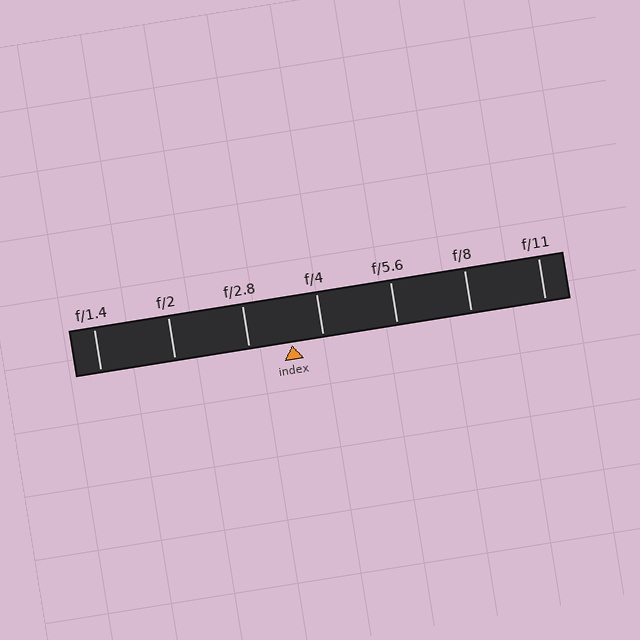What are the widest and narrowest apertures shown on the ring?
The widest aperture shown is f/1.4 and the narrowest is f/11.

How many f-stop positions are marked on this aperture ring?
There are 7 f-stop positions marked.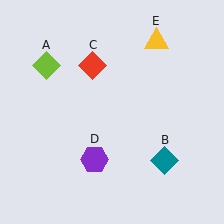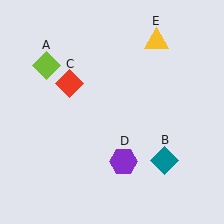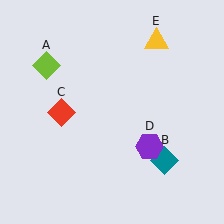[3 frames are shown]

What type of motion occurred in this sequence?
The red diamond (object C), purple hexagon (object D) rotated counterclockwise around the center of the scene.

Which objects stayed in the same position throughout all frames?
Lime diamond (object A) and teal diamond (object B) and yellow triangle (object E) remained stationary.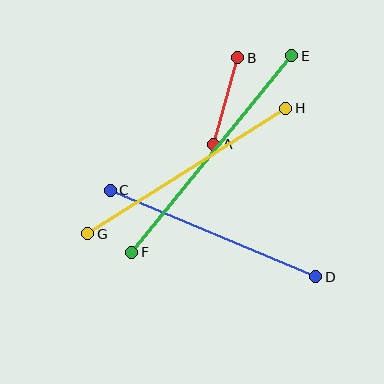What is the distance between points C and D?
The distance is approximately 223 pixels.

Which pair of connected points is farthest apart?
Points E and F are farthest apart.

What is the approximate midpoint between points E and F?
The midpoint is at approximately (212, 154) pixels.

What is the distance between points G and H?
The distance is approximately 235 pixels.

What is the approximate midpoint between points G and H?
The midpoint is at approximately (187, 171) pixels.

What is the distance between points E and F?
The distance is approximately 254 pixels.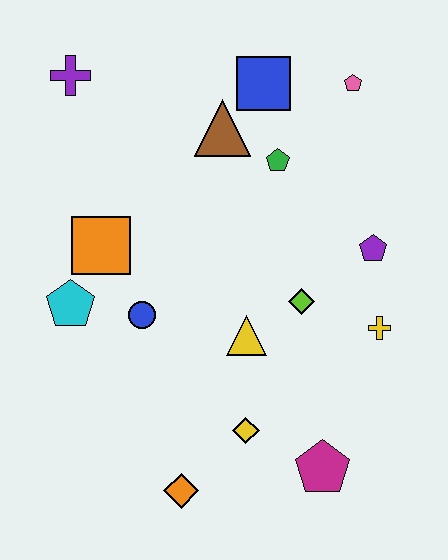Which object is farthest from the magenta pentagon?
The purple cross is farthest from the magenta pentagon.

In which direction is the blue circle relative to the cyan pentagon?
The blue circle is to the right of the cyan pentagon.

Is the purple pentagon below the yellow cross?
No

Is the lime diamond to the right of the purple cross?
Yes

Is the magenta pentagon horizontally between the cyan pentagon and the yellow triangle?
No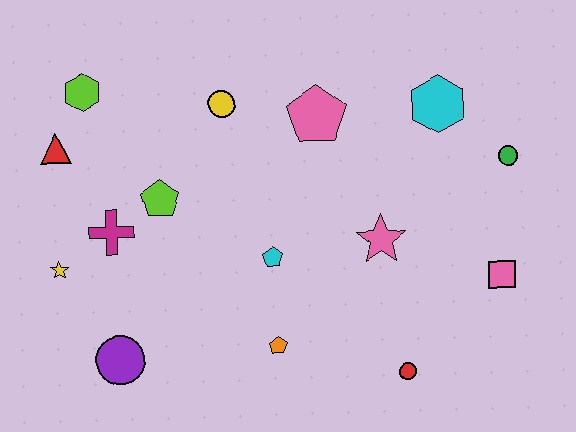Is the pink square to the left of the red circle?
No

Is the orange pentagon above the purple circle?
Yes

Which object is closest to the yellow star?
The magenta cross is closest to the yellow star.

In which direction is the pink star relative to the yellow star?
The pink star is to the right of the yellow star.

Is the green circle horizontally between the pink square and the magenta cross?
No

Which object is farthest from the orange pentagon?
The lime hexagon is farthest from the orange pentagon.